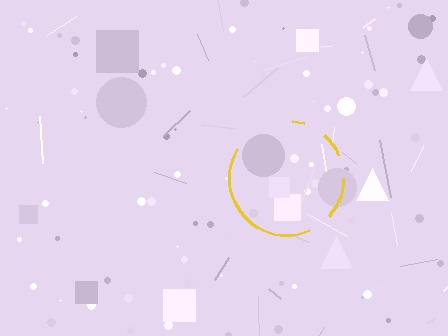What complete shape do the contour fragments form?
The contour fragments form a circle.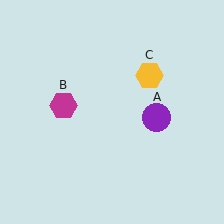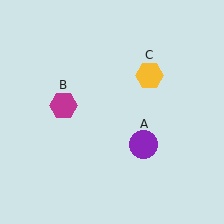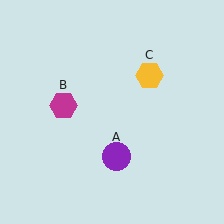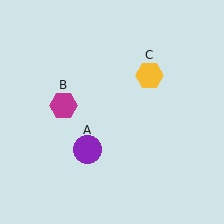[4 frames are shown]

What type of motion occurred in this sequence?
The purple circle (object A) rotated clockwise around the center of the scene.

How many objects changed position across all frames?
1 object changed position: purple circle (object A).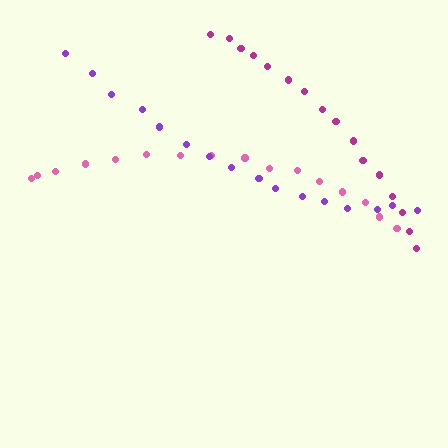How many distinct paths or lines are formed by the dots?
There are 3 distinct paths.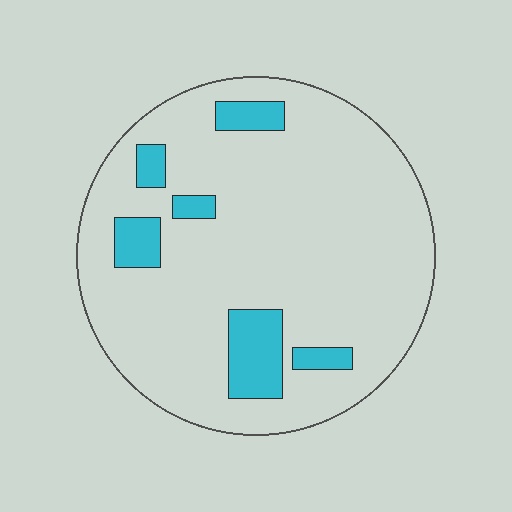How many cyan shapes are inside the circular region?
6.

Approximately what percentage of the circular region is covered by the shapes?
Approximately 15%.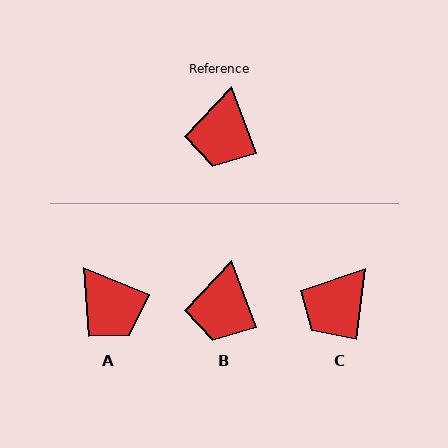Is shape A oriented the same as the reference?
No, it is off by about 48 degrees.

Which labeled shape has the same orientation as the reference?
B.